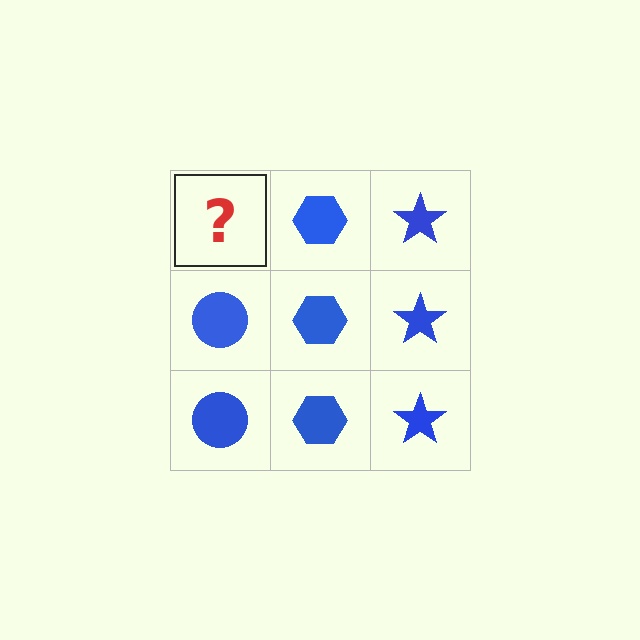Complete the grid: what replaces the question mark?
The question mark should be replaced with a blue circle.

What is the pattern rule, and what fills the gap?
The rule is that each column has a consistent shape. The gap should be filled with a blue circle.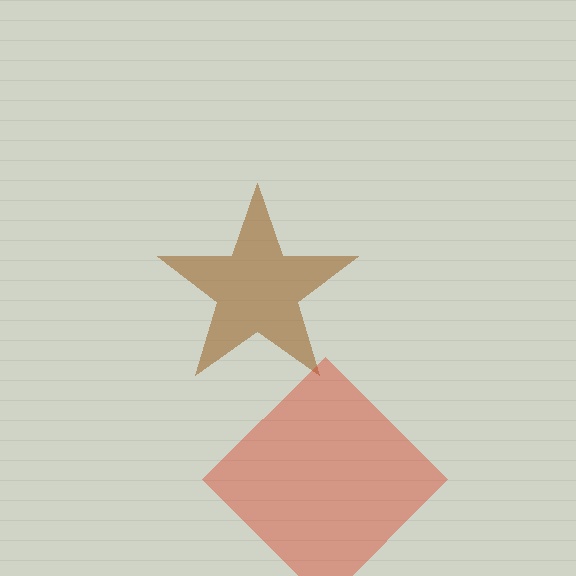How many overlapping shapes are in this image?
There are 2 overlapping shapes in the image.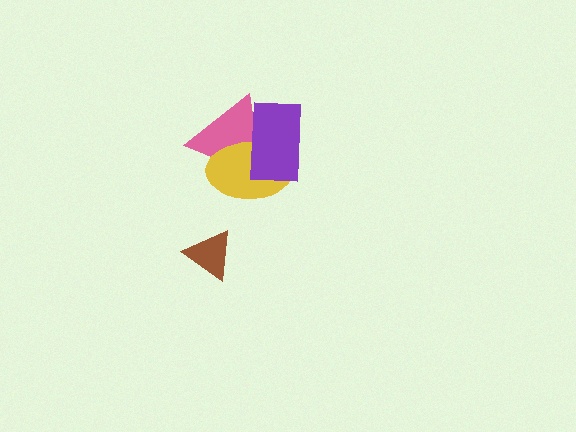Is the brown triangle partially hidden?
No, no other shape covers it.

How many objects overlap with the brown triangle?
0 objects overlap with the brown triangle.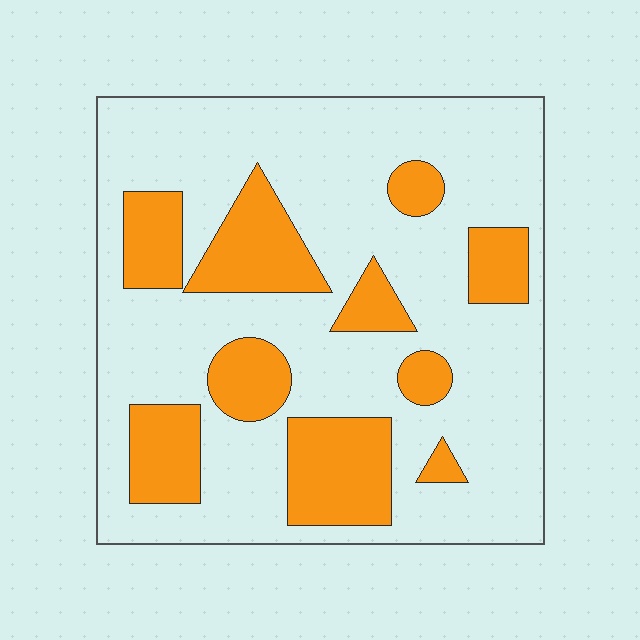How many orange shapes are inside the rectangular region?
10.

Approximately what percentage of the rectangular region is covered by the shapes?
Approximately 25%.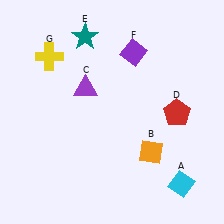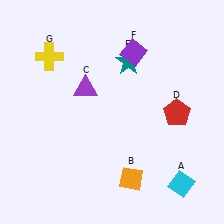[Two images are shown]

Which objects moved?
The objects that moved are: the orange diamond (B), the teal star (E).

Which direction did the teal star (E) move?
The teal star (E) moved right.